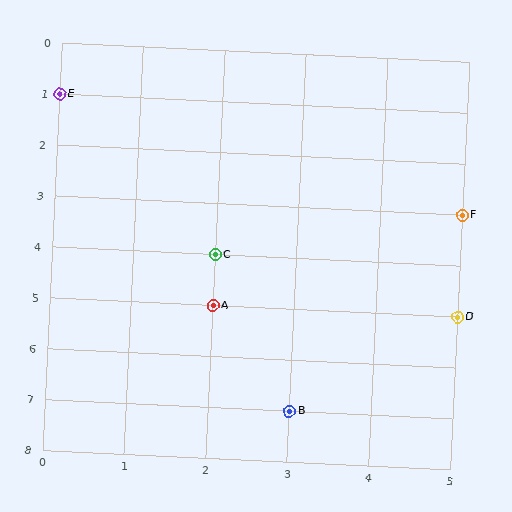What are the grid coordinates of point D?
Point D is at grid coordinates (5, 5).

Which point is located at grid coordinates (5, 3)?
Point F is at (5, 3).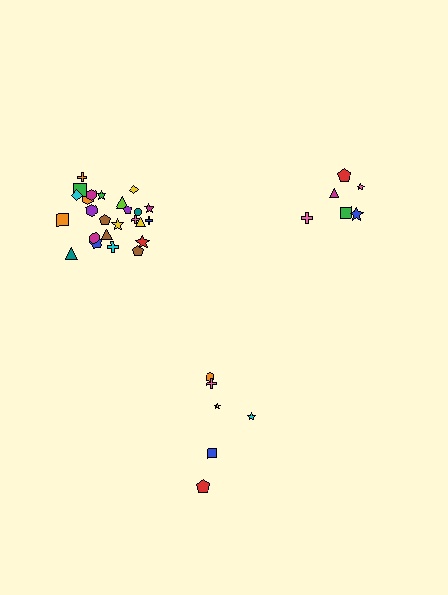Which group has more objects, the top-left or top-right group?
The top-left group.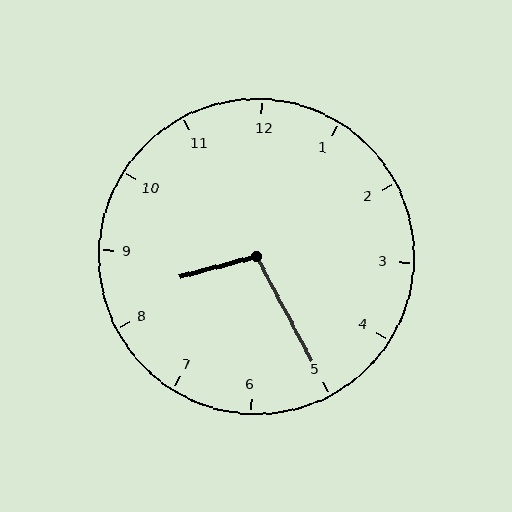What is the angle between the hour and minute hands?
Approximately 102 degrees.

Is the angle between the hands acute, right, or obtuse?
It is obtuse.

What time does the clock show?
8:25.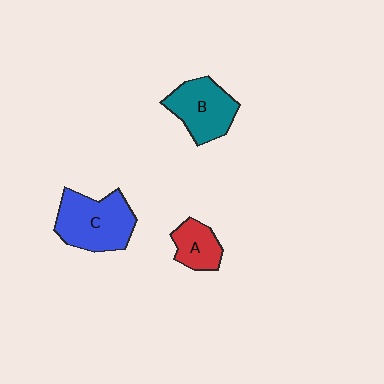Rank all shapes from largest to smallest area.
From largest to smallest: C (blue), B (teal), A (red).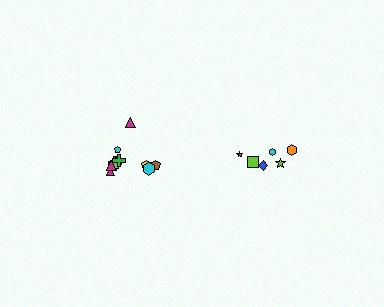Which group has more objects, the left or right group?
The left group.